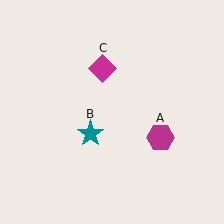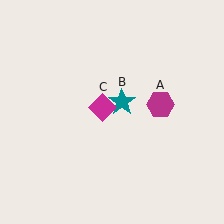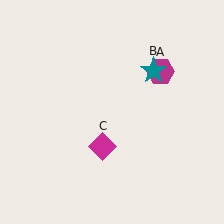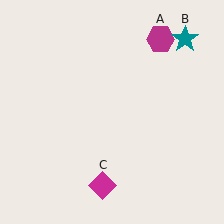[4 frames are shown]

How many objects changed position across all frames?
3 objects changed position: magenta hexagon (object A), teal star (object B), magenta diamond (object C).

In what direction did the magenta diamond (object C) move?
The magenta diamond (object C) moved down.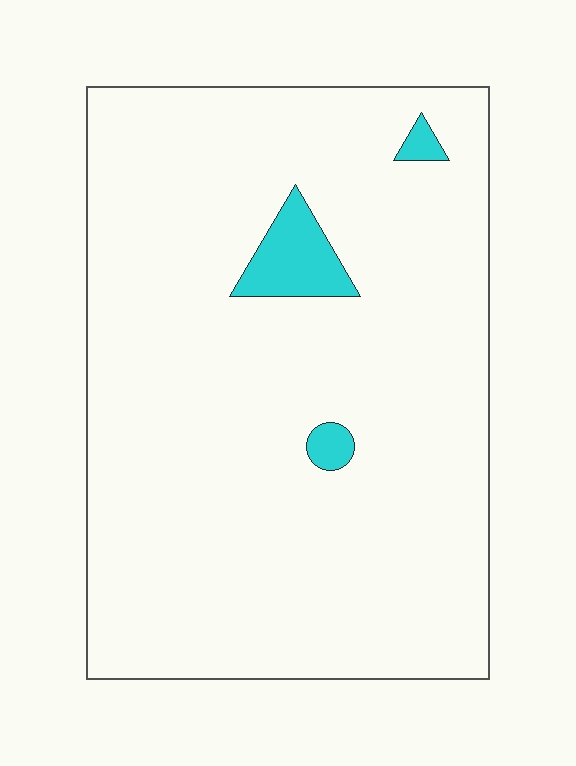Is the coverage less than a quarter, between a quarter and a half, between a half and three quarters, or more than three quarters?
Less than a quarter.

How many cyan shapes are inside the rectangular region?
3.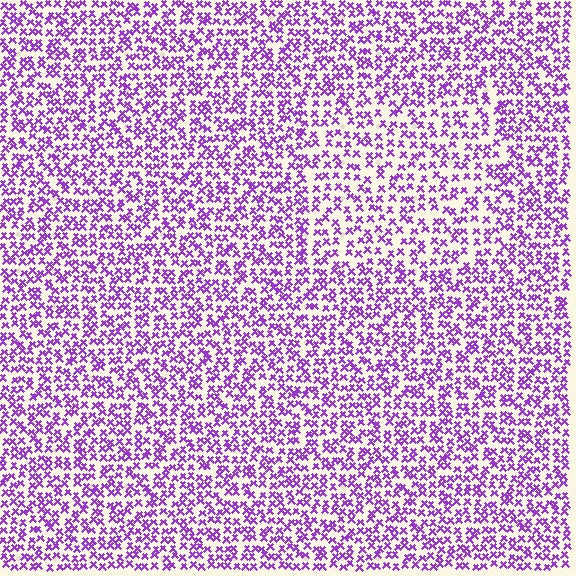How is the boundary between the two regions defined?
The boundary is defined by a change in element density (approximately 1.4x ratio). All elements are the same color, size, and shape.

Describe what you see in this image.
The image contains small purple elements arranged at two different densities. A rectangle-shaped region is visible where the elements are less densely packed than the surrounding area.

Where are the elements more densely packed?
The elements are more densely packed outside the rectangle boundary.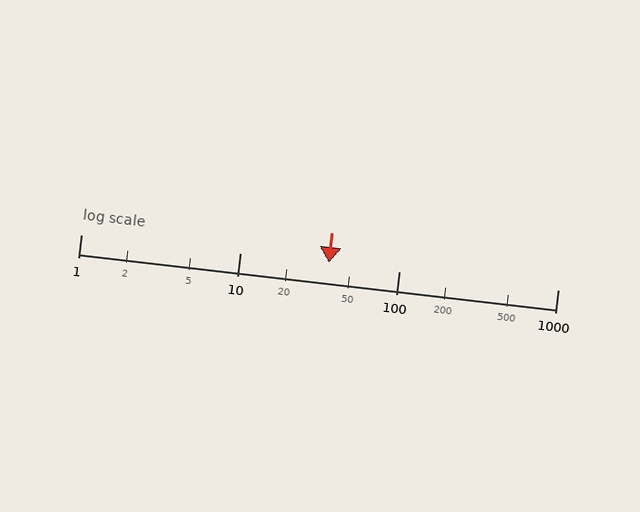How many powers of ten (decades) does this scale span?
The scale spans 3 decades, from 1 to 1000.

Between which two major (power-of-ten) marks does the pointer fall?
The pointer is between 10 and 100.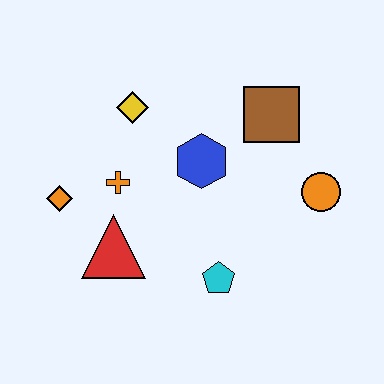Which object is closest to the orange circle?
The brown square is closest to the orange circle.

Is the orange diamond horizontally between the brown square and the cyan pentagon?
No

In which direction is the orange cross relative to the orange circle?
The orange cross is to the left of the orange circle.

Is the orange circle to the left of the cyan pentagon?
No